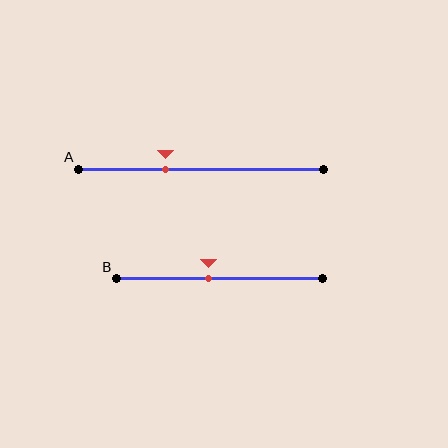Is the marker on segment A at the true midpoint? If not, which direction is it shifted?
No, the marker on segment A is shifted to the left by about 15% of the segment length.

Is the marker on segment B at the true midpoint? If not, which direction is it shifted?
No, the marker on segment B is shifted to the left by about 5% of the segment length.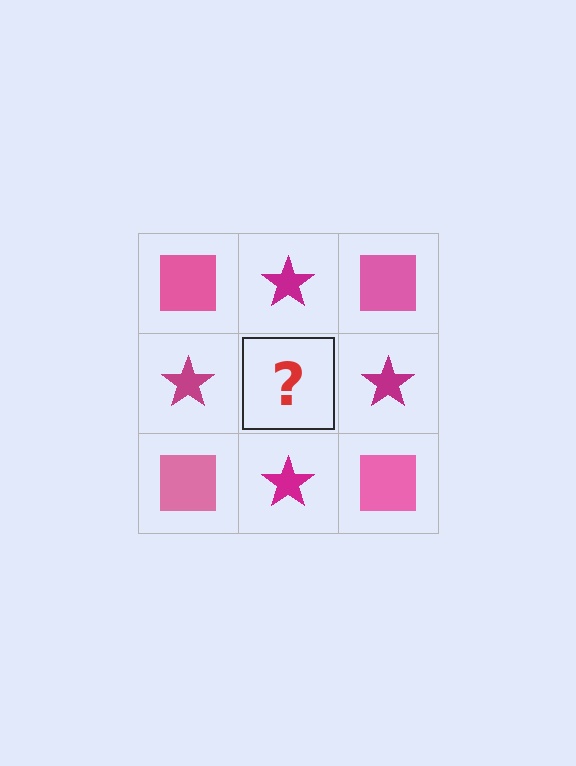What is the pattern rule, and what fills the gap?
The rule is that it alternates pink square and magenta star in a checkerboard pattern. The gap should be filled with a pink square.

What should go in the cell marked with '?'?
The missing cell should contain a pink square.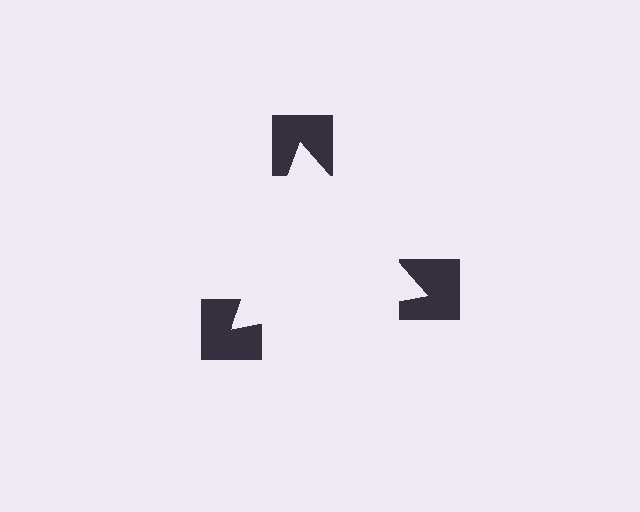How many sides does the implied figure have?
3 sides.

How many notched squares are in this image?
There are 3 — one at each vertex of the illusory triangle.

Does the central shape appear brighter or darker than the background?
It typically appears slightly brighter than the background, even though no actual brightness change is drawn.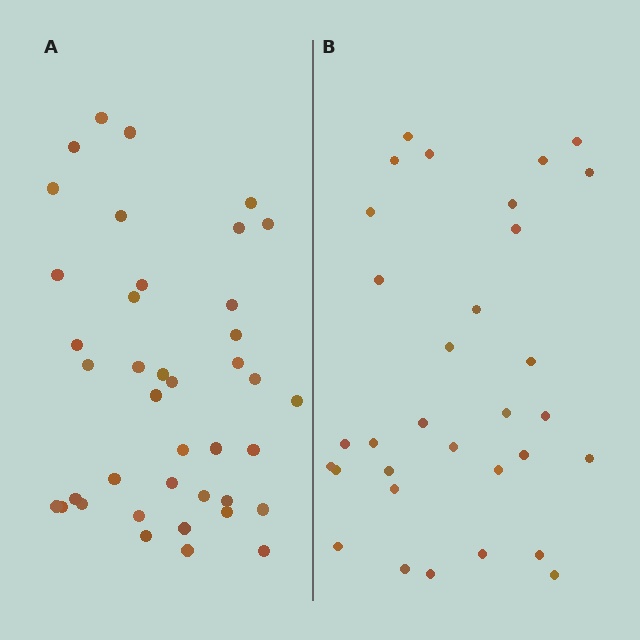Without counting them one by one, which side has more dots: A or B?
Region A (the left region) has more dots.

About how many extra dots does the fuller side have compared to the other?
Region A has roughly 8 or so more dots than region B.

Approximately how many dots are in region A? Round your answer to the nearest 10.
About 40 dots.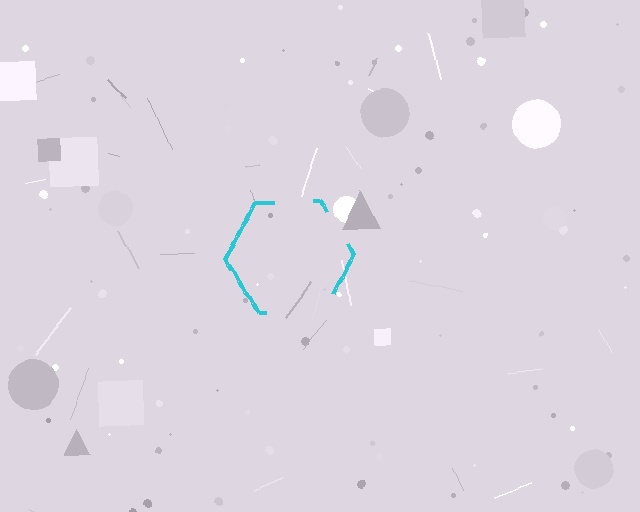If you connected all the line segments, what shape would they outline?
They would outline a hexagon.